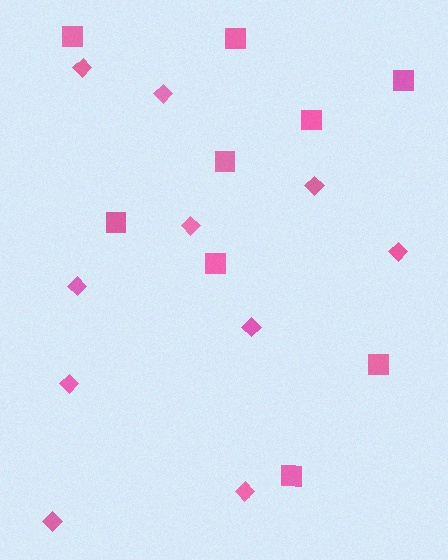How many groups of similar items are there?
There are 2 groups: one group of diamonds (10) and one group of squares (9).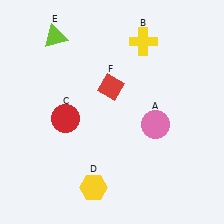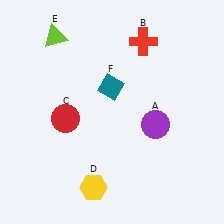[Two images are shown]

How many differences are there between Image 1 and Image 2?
There are 3 differences between the two images.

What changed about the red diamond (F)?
In Image 1, F is red. In Image 2, it changed to teal.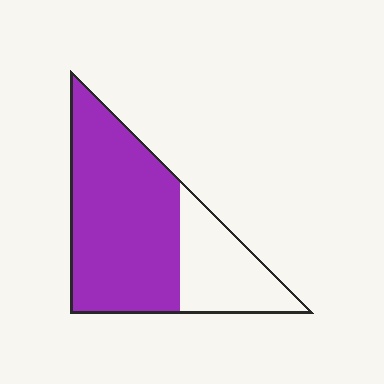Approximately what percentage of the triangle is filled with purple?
Approximately 70%.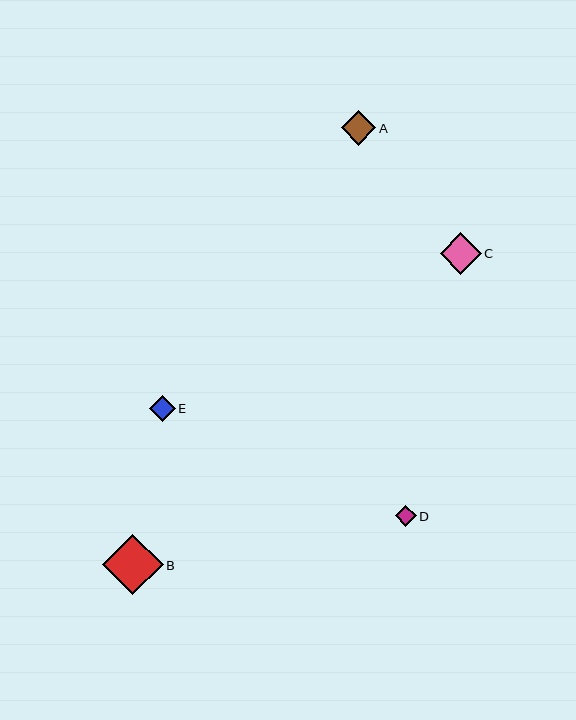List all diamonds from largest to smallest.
From largest to smallest: B, C, A, E, D.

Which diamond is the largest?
Diamond B is the largest with a size of approximately 60 pixels.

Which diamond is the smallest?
Diamond D is the smallest with a size of approximately 21 pixels.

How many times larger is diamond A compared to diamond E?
Diamond A is approximately 1.3 times the size of diamond E.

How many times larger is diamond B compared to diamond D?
Diamond B is approximately 2.9 times the size of diamond D.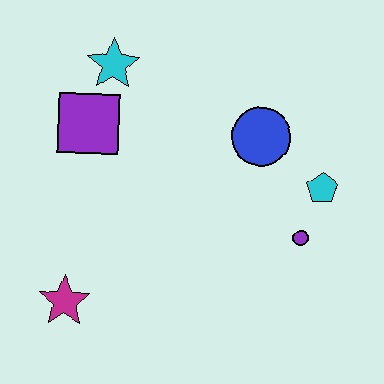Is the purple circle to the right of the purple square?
Yes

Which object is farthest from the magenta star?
The cyan pentagon is farthest from the magenta star.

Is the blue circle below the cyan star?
Yes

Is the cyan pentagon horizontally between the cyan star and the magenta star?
No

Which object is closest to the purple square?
The cyan star is closest to the purple square.